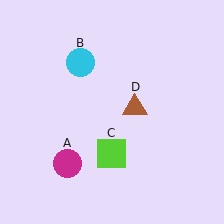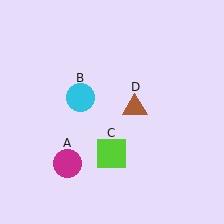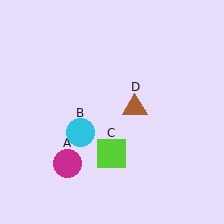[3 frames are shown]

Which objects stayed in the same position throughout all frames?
Magenta circle (object A) and lime square (object C) and brown triangle (object D) remained stationary.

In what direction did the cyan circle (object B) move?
The cyan circle (object B) moved down.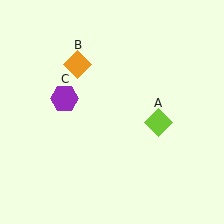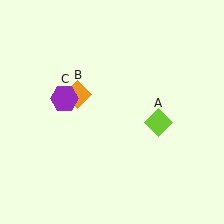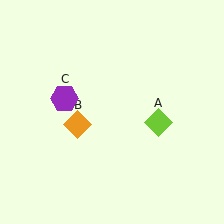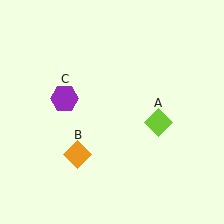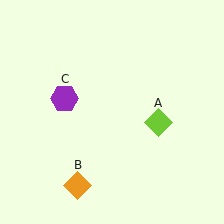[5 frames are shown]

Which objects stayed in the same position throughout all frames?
Lime diamond (object A) and purple hexagon (object C) remained stationary.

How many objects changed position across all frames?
1 object changed position: orange diamond (object B).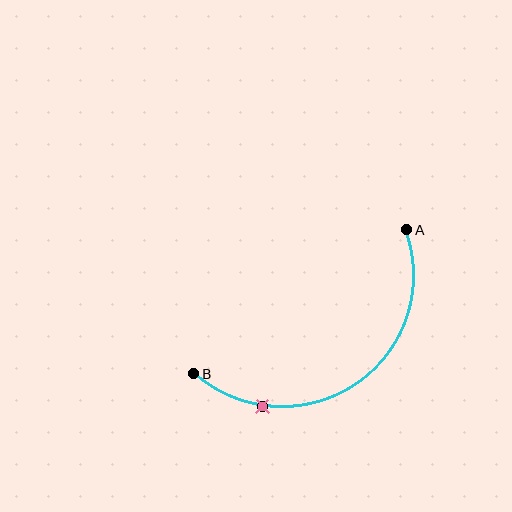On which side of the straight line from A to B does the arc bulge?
The arc bulges below and to the right of the straight line connecting A and B.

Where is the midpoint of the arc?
The arc midpoint is the point on the curve farthest from the straight line joining A and B. It sits below and to the right of that line.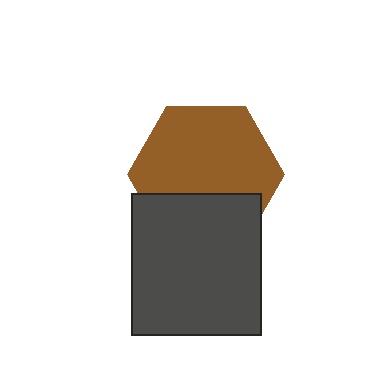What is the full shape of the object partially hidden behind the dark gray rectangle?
The partially hidden object is a brown hexagon.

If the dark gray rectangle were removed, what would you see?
You would see the complete brown hexagon.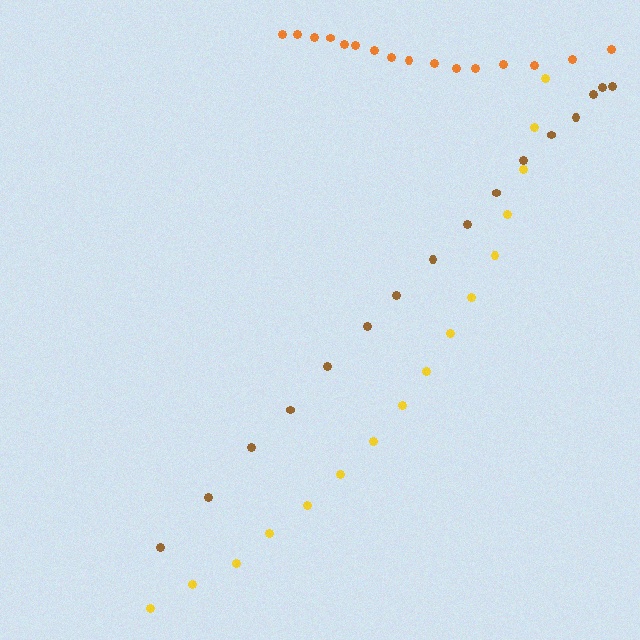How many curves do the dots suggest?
There are 3 distinct paths.